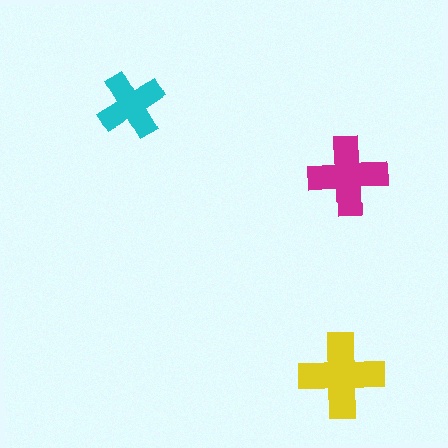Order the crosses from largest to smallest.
the yellow one, the magenta one, the cyan one.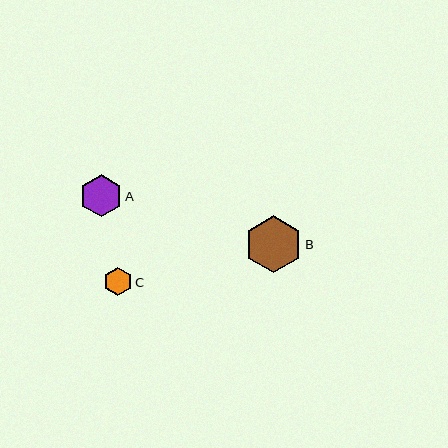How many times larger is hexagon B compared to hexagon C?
Hexagon B is approximately 2.0 times the size of hexagon C.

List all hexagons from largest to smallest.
From largest to smallest: B, A, C.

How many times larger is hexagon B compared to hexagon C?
Hexagon B is approximately 2.0 times the size of hexagon C.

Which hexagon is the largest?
Hexagon B is the largest with a size of approximately 57 pixels.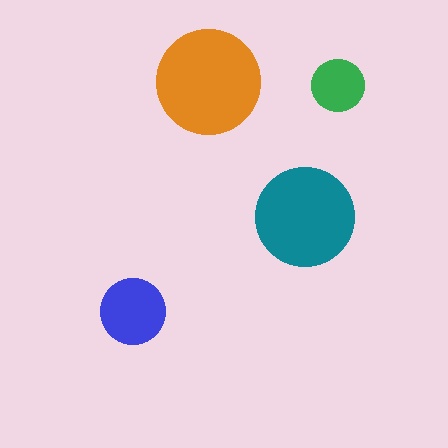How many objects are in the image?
There are 4 objects in the image.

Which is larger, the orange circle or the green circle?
The orange one.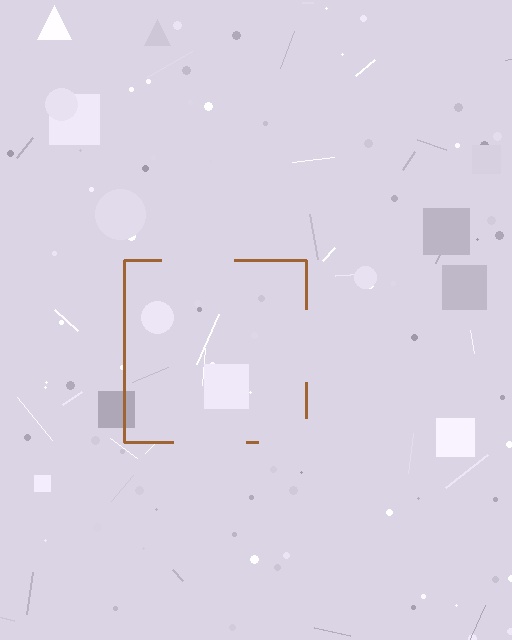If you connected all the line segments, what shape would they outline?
They would outline a square.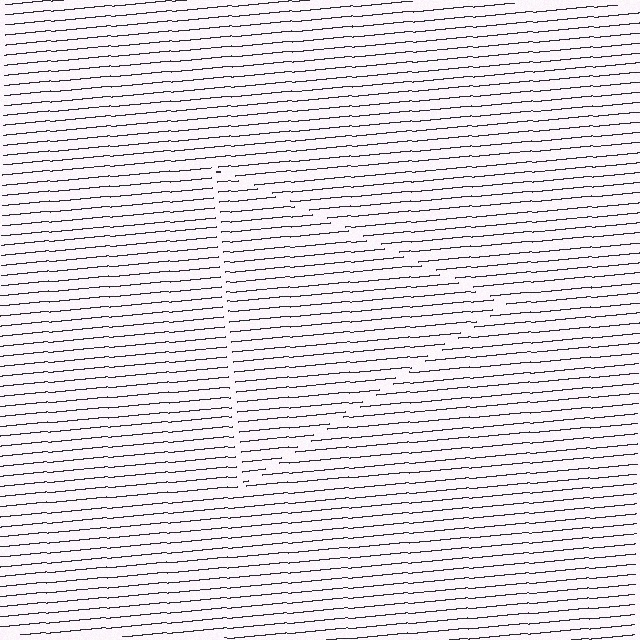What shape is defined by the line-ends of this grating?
An illusory triangle. The interior of the shape contains the same grating, shifted by half a period — the contour is defined by the phase discontinuity where line-ends from the inner and outer gratings abut.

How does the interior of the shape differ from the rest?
The interior of the shape contains the same grating, shifted by half a period — the contour is defined by the phase discontinuity where line-ends from the inner and outer gratings abut.